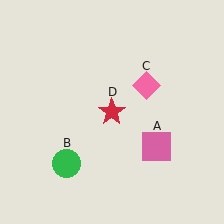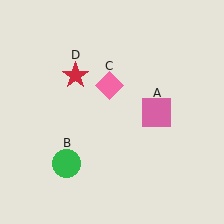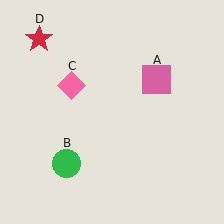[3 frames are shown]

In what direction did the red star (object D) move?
The red star (object D) moved up and to the left.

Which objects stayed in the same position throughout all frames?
Green circle (object B) remained stationary.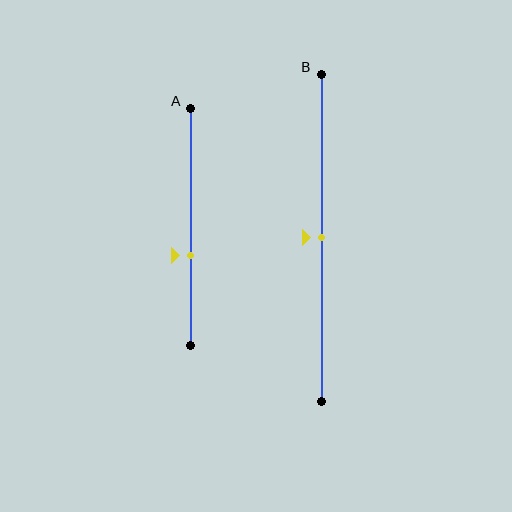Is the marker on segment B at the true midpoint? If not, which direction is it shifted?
Yes, the marker on segment B is at the true midpoint.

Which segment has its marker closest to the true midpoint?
Segment B has its marker closest to the true midpoint.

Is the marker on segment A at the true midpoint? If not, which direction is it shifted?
No, the marker on segment A is shifted downward by about 12% of the segment length.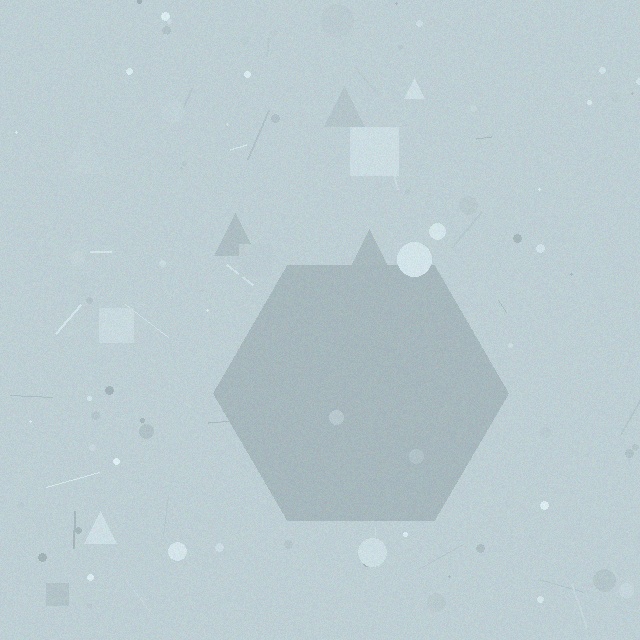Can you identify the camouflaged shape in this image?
The camouflaged shape is a hexagon.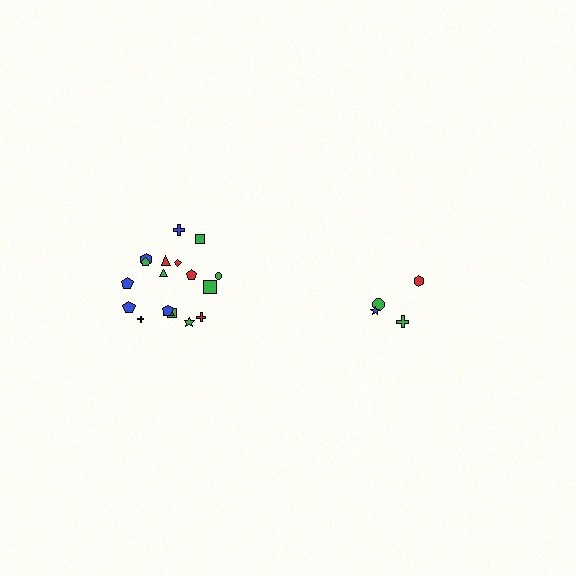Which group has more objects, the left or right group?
The left group.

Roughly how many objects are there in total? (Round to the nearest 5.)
Roughly 20 objects in total.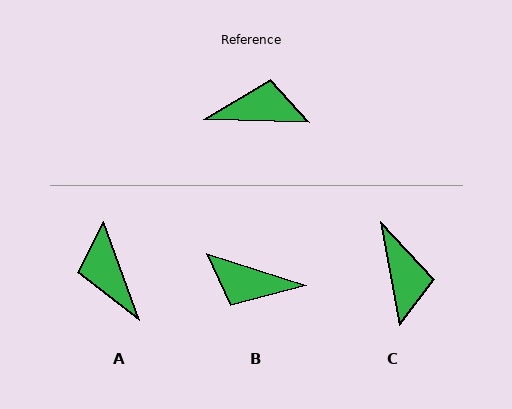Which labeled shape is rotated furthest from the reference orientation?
B, about 163 degrees away.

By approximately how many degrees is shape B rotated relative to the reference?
Approximately 163 degrees counter-clockwise.